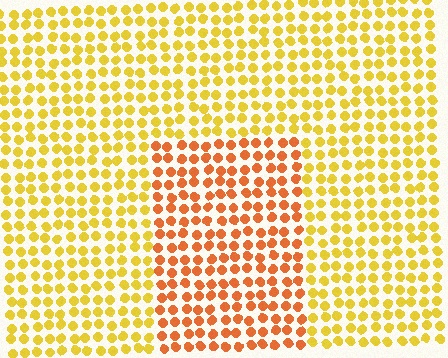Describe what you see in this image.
The image is filled with small yellow elements in a uniform arrangement. A rectangle-shaped region is visible where the elements are tinted to a slightly different hue, forming a subtle color boundary.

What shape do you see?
I see a rectangle.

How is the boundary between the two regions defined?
The boundary is defined purely by a slight shift in hue (about 33 degrees). Spacing, size, and orientation are identical on both sides.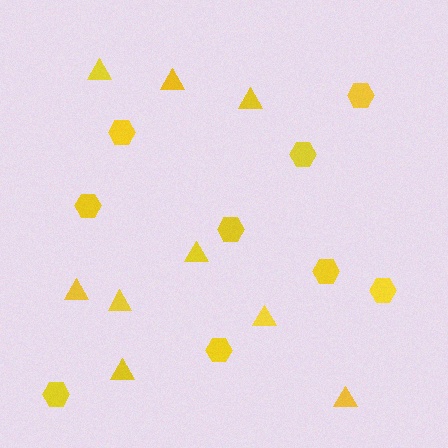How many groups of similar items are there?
There are 2 groups: one group of triangles (9) and one group of hexagons (9).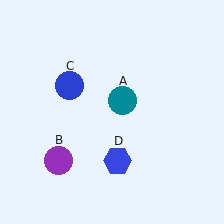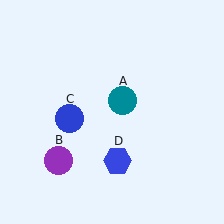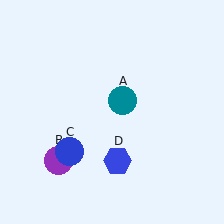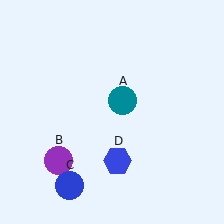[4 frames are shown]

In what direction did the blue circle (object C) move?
The blue circle (object C) moved down.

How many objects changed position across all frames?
1 object changed position: blue circle (object C).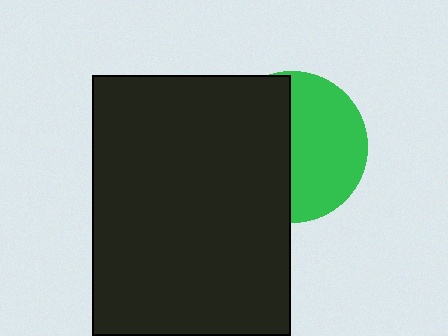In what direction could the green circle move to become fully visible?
The green circle could move right. That would shift it out from behind the black rectangle entirely.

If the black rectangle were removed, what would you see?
You would see the complete green circle.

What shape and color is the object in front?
The object in front is a black rectangle.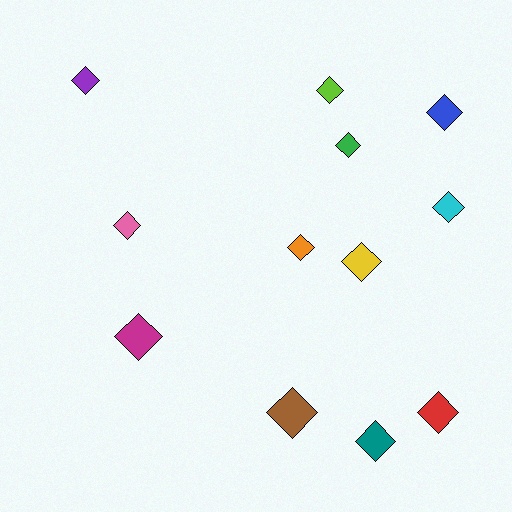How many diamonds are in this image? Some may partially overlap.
There are 12 diamonds.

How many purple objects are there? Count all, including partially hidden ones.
There is 1 purple object.